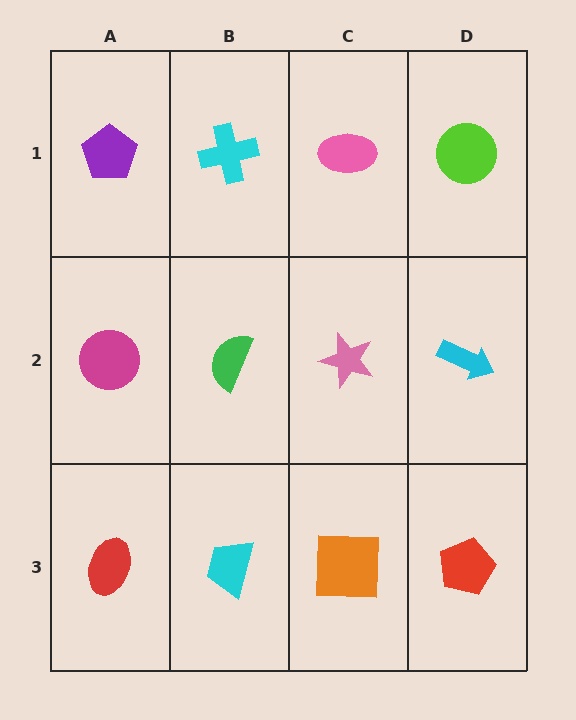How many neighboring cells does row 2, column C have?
4.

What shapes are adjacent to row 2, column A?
A purple pentagon (row 1, column A), a red ellipse (row 3, column A), a green semicircle (row 2, column B).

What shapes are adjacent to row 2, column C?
A pink ellipse (row 1, column C), an orange square (row 3, column C), a green semicircle (row 2, column B), a cyan arrow (row 2, column D).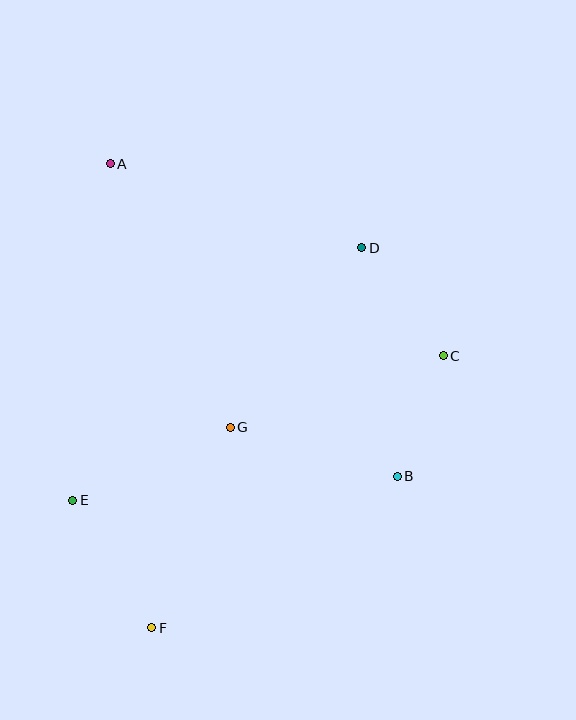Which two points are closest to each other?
Points B and C are closest to each other.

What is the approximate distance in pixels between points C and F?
The distance between C and F is approximately 399 pixels.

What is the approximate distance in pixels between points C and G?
The distance between C and G is approximately 225 pixels.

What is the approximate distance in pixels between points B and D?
The distance between B and D is approximately 231 pixels.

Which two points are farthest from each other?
Points A and F are farthest from each other.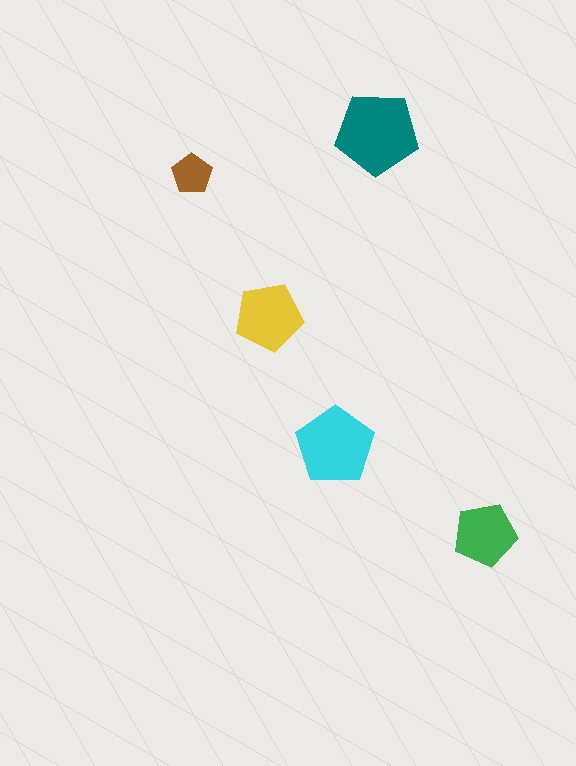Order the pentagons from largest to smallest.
the teal one, the cyan one, the yellow one, the green one, the brown one.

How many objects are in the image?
There are 5 objects in the image.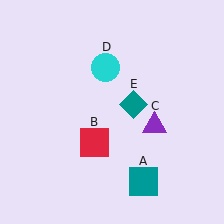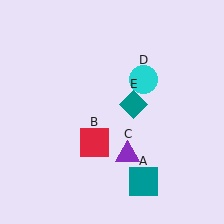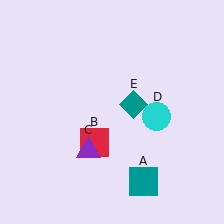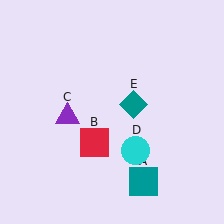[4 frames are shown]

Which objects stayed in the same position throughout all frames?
Teal square (object A) and red square (object B) and teal diamond (object E) remained stationary.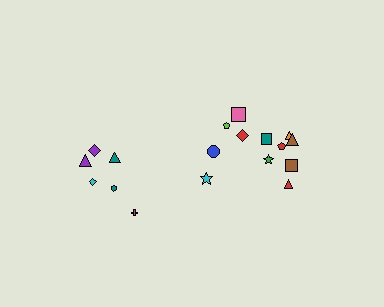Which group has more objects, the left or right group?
The right group.